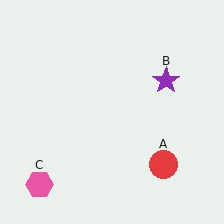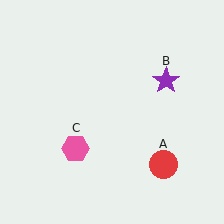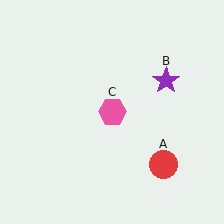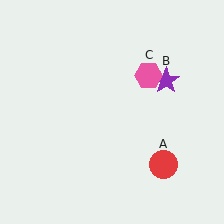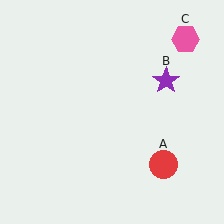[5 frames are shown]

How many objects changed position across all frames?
1 object changed position: pink hexagon (object C).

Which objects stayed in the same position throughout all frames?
Red circle (object A) and purple star (object B) remained stationary.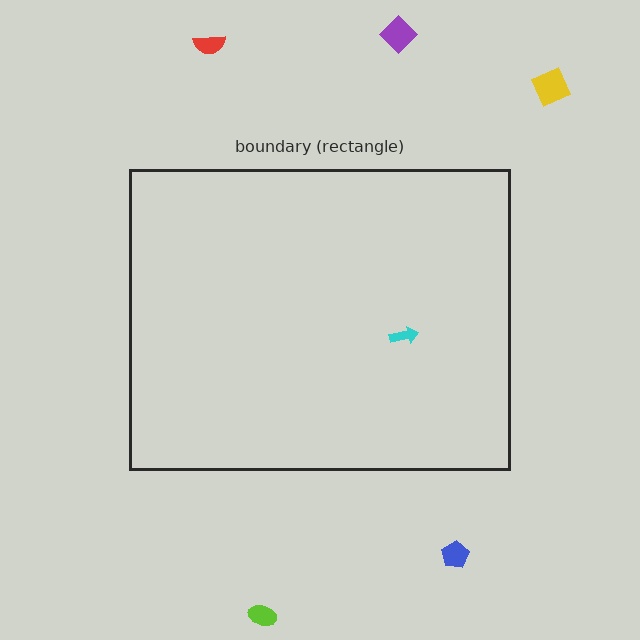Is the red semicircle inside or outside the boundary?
Outside.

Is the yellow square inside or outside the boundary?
Outside.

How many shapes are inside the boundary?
1 inside, 5 outside.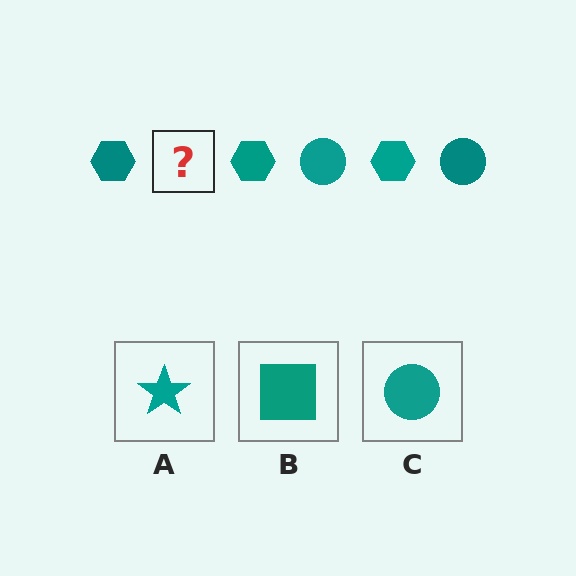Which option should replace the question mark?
Option C.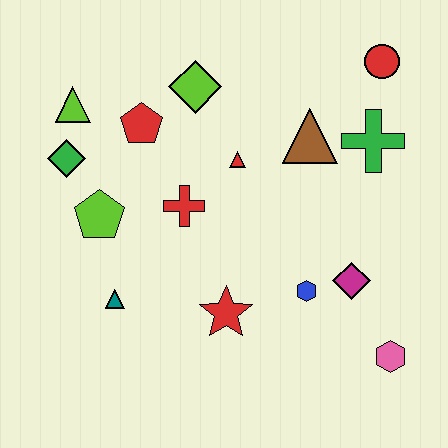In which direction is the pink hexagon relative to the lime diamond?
The pink hexagon is below the lime diamond.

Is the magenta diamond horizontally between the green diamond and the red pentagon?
No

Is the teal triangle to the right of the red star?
No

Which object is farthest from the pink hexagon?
The lime triangle is farthest from the pink hexagon.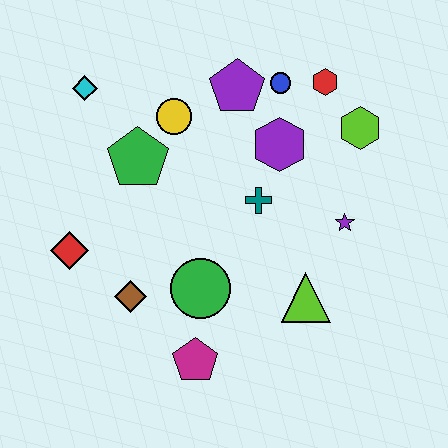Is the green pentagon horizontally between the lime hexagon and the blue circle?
No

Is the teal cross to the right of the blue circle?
No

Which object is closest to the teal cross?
The purple hexagon is closest to the teal cross.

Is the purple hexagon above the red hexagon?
No